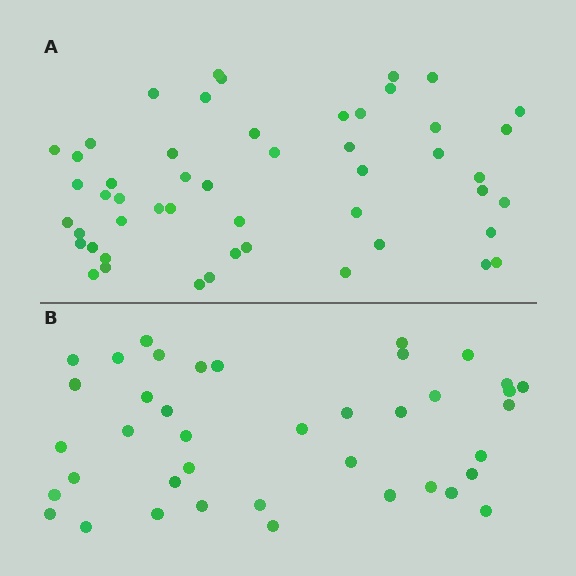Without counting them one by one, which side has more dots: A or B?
Region A (the top region) has more dots.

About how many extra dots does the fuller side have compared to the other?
Region A has roughly 12 or so more dots than region B.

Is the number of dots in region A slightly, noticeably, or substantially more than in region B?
Region A has noticeably more, but not dramatically so. The ratio is roughly 1.3 to 1.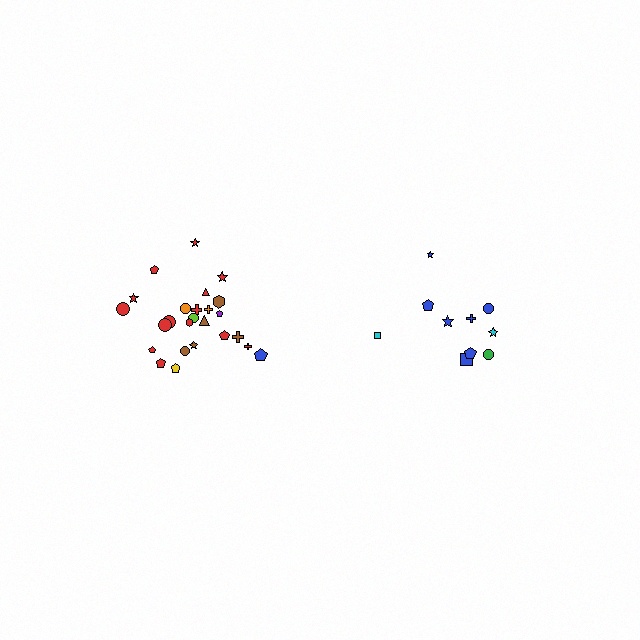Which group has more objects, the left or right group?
The left group.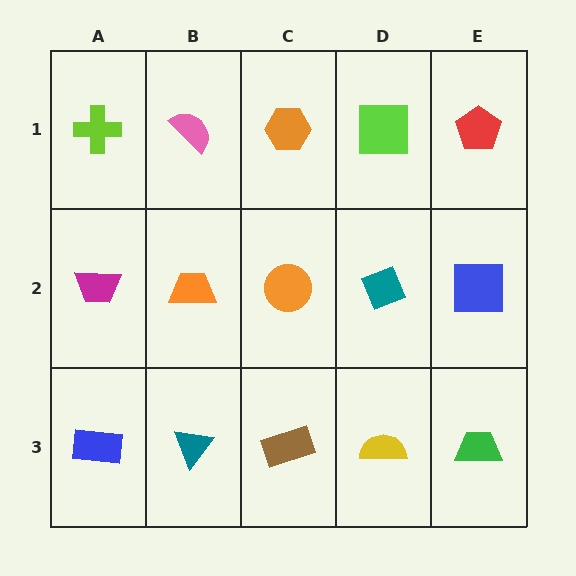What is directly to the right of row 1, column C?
A lime square.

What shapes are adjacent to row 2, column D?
A lime square (row 1, column D), a yellow semicircle (row 3, column D), an orange circle (row 2, column C), a blue square (row 2, column E).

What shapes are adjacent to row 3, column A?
A magenta trapezoid (row 2, column A), a teal triangle (row 3, column B).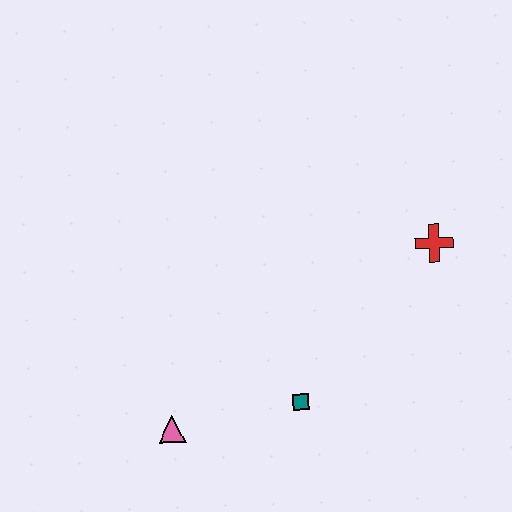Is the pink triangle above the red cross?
No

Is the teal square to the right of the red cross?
No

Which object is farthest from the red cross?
The pink triangle is farthest from the red cross.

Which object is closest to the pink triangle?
The teal square is closest to the pink triangle.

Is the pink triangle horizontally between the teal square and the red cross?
No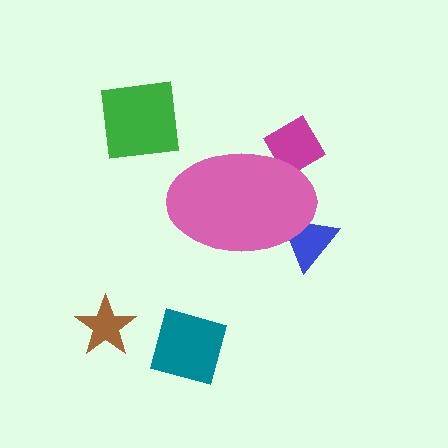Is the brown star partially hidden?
No, the brown star is fully visible.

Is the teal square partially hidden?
No, the teal square is fully visible.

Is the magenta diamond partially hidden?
Yes, the magenta diamond is partially hidden behind the pink ellipse.